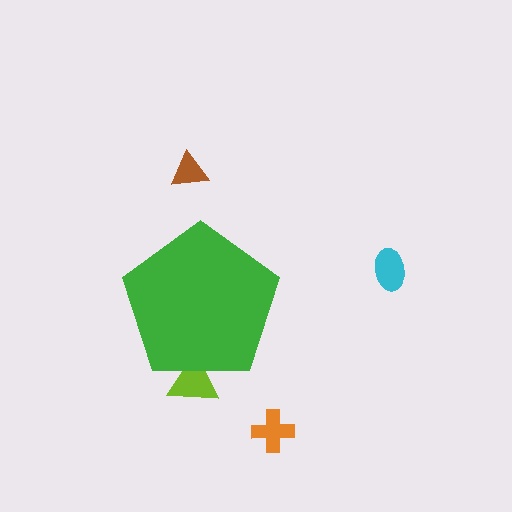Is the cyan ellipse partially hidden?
No, the cyan ellipse is fully visible.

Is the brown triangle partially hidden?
No, the brown triangle is fully visible.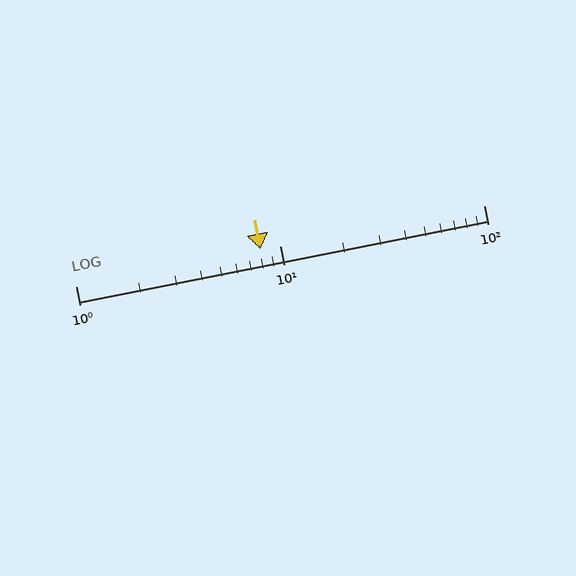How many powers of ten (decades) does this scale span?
The scale spans 2 decades, from 1 to 100.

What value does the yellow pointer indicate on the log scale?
The pointer indicates approximately 8.1.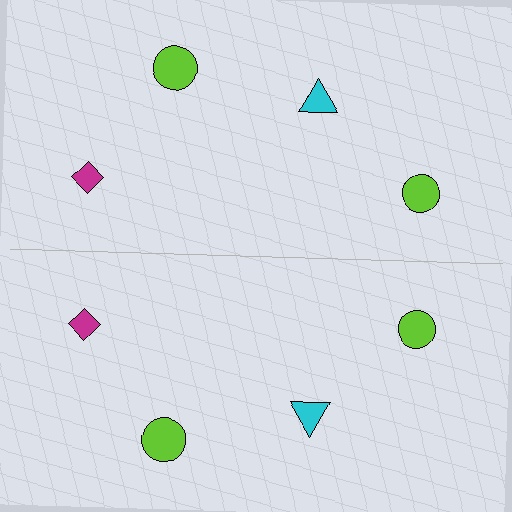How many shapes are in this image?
There are 8 shapes in this image.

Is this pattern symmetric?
Yes, this pattern has bilateral (reflection) symmetry.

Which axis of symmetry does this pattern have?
The pattern has a horizontal axis of symmetry running through the center of the image.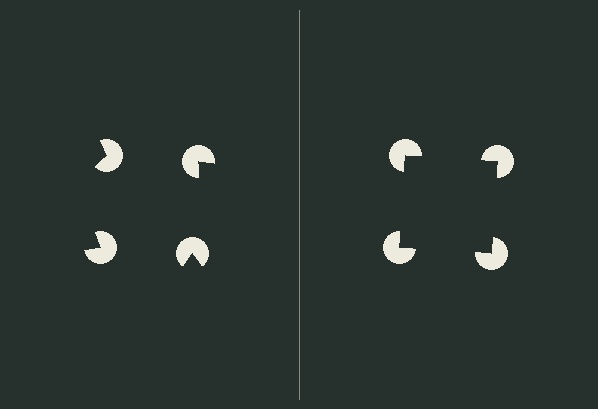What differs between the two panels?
The pac-man discs are positioned identically on both sides; only the wedge orientations differ. On the right they align to a square; on the left they are misaligned.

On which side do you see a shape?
An illusory square appears on the right side. On the left side the wedge cuts are rotated, so no coherent shape forms.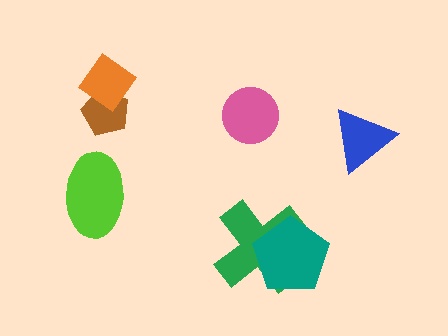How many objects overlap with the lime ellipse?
0 objects overlap with the lime ellipse.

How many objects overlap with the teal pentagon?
1 object overlaps with the teal pentagon.